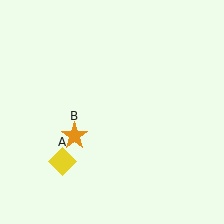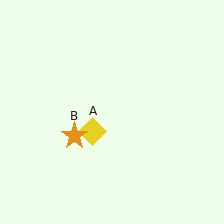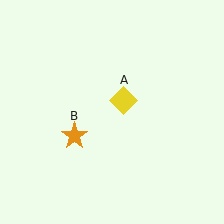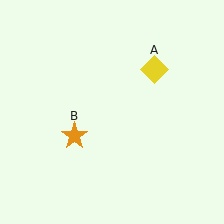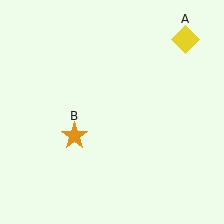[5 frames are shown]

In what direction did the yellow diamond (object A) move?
The yellow diamond (object A) moved up and to the right.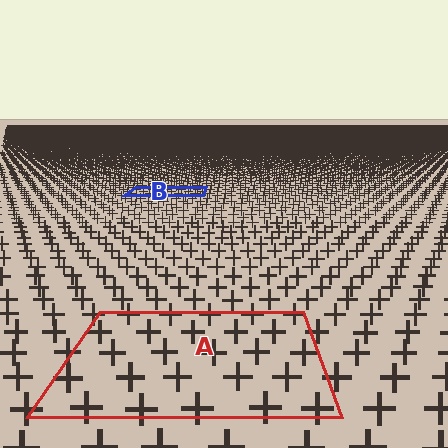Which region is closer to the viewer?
Region A is closer. The texture elements there are larger and more spread out.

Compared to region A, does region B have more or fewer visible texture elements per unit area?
Region B has more texture elements per unit area — they are packed more densely because it is farther away.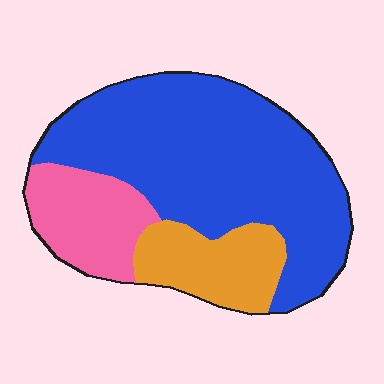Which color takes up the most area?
Blue, at roughly 65%.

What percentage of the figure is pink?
Pink covers roughly 20% of the figure.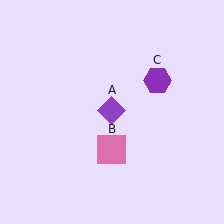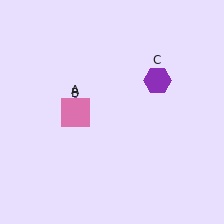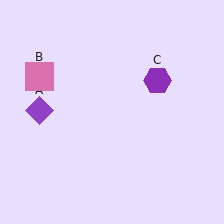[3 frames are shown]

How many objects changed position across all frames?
2 objects changed position: purple diamond (object A), pink square (object B).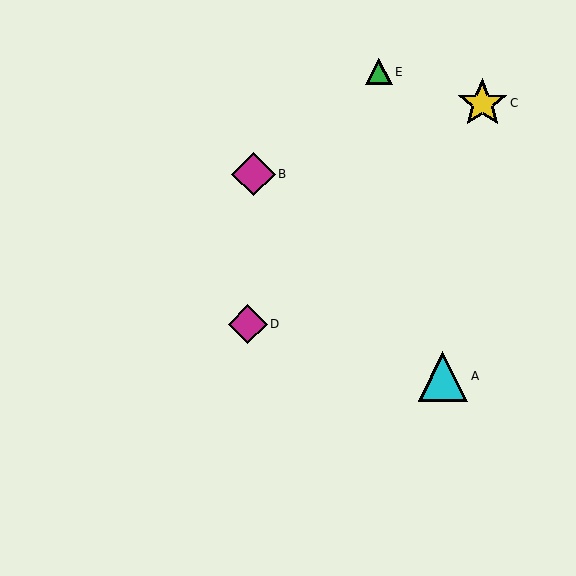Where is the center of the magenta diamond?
The center of the magenta diamond is at (254, 174).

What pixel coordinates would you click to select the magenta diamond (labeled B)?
Click at (254, 174) to select the magenta diamond B.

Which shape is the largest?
The yellow star (labeled C) is the largest.